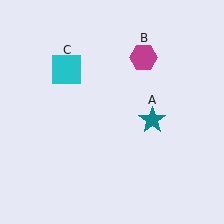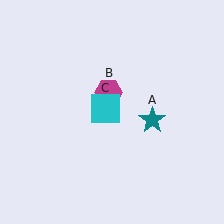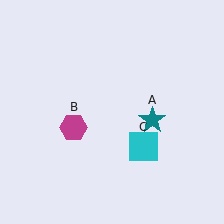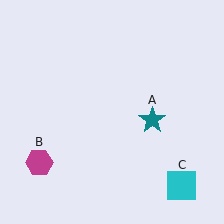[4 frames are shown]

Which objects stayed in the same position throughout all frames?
Teal star (object A) remained stationary.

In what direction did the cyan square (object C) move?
The cyan square (object C) moved down and to the right.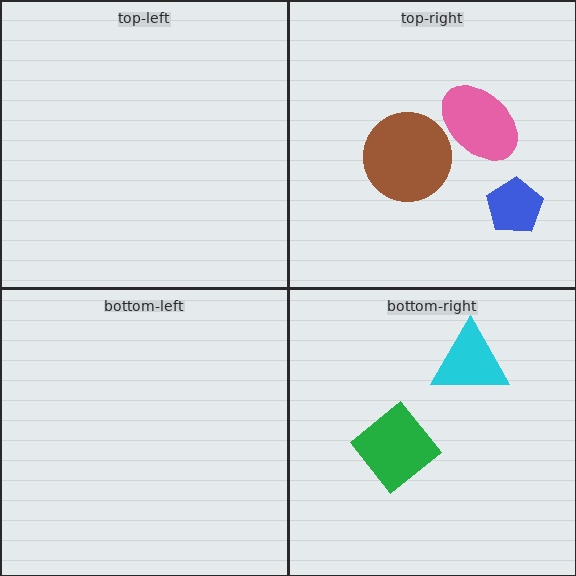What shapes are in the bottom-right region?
The cyan triangle, the green diamond.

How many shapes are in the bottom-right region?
2.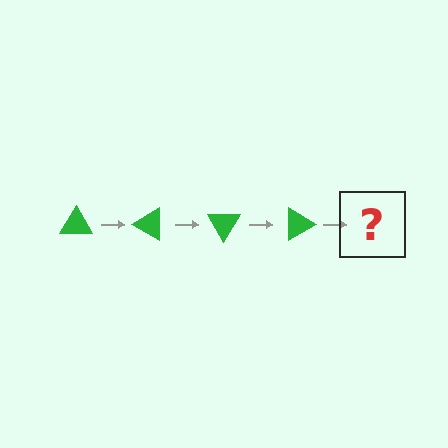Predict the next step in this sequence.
The next step is a green triangle rotated 120 degrees.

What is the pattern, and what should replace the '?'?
The pattern is that the triangle rotates 30 degrees each step. The '?' should be a green triangle rotated 120 degrees.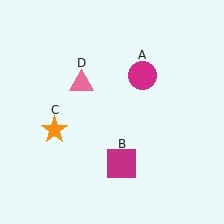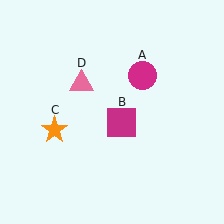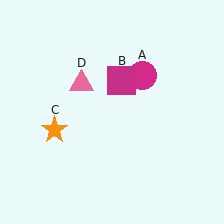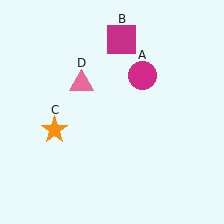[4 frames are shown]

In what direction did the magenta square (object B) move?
The magenta square (object B) moved up.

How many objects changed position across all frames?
1 object changed position: magenta square (object B).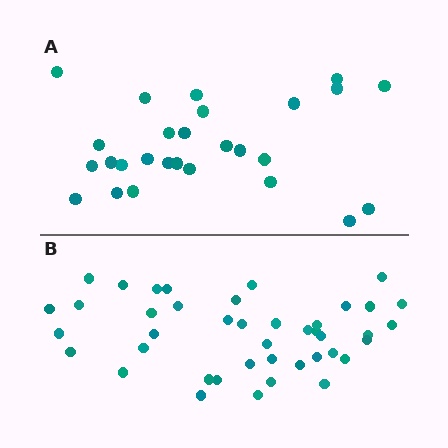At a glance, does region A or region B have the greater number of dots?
Region B (the bottom region) has more dots.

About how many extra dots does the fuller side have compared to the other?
Region B has approximately 15 more dots than region A.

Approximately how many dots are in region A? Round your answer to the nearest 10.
About 30 dots. (The exact count is 27, which rounds to 30.)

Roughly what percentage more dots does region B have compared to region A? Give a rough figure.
About 55% more.